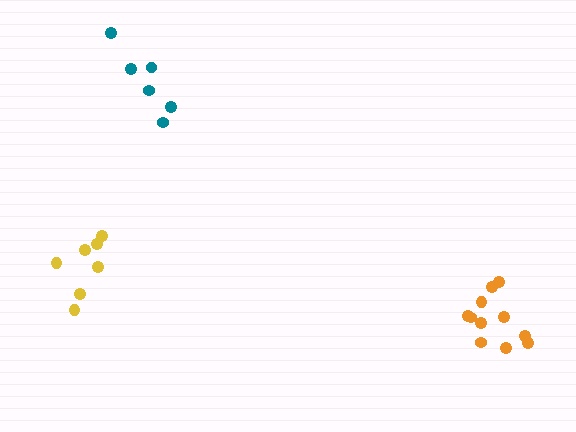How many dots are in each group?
Group 1: 6 dots, Group 2: 11 dots, Group 3: 7 dots (24 total).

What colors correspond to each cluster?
The clusters are colored: teal, orange, yellow.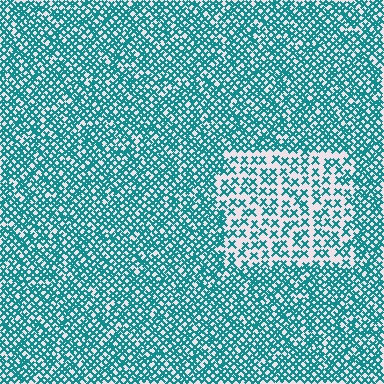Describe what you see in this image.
The image contains small teal elements arranged at two different densities. A rectangle-shaped region is visible where the elements are less densely packed than the surrounding area.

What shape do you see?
I see a rectangle.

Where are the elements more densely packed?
The elements are more densely packed outside the rectangle boundary.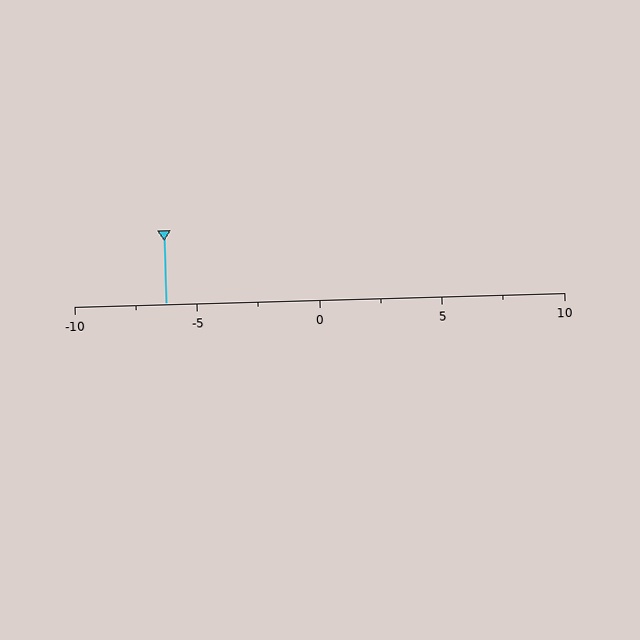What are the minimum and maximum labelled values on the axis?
The axis runs from -10 to 10.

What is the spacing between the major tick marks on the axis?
The major ticks are spaced 5 apart.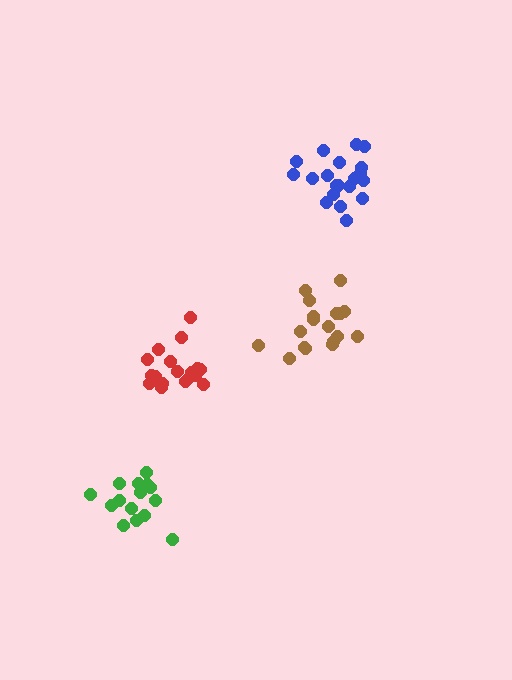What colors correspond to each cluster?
The clusters are colored: red, blue, green, brown.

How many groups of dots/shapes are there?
There are 4 groups.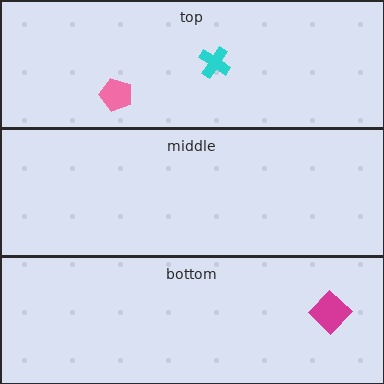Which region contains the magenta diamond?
The bottom region.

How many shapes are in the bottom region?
1.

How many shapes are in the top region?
2.